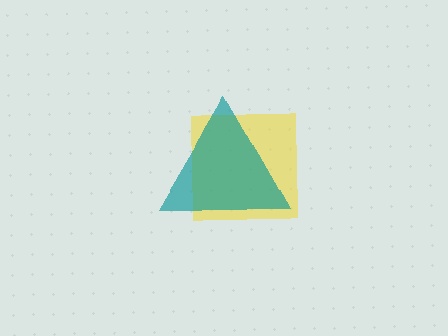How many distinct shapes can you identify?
There are 2 distinct shapes: a yellow square, a teal triangle.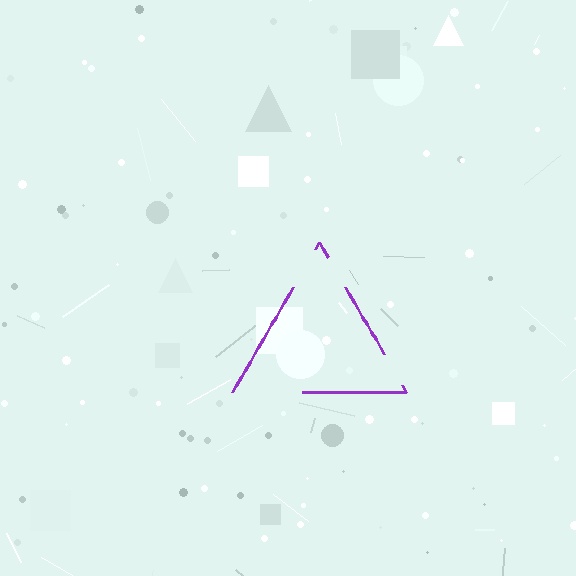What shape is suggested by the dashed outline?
The dashed outline suggests a triangle.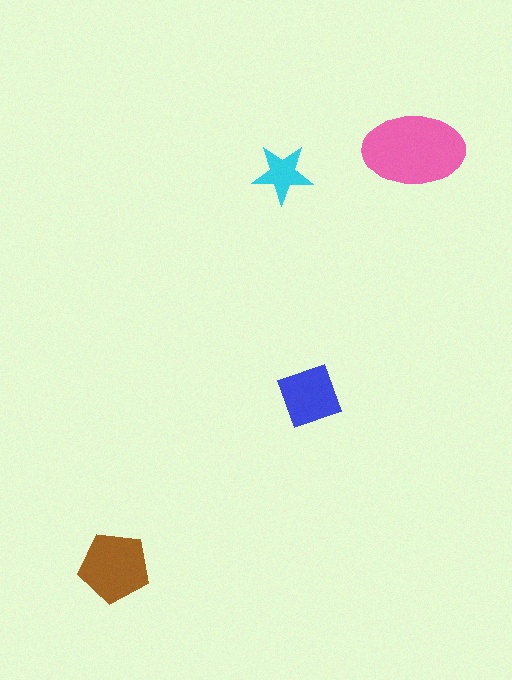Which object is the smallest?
The cyan star.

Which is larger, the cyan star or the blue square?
The blue square.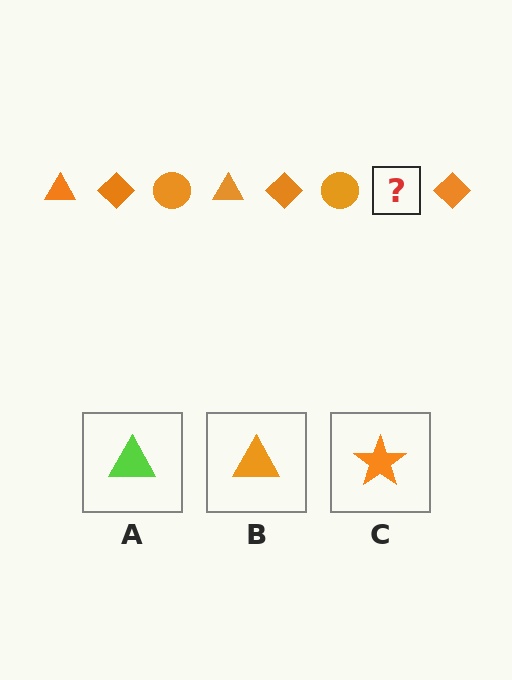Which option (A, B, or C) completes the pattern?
B.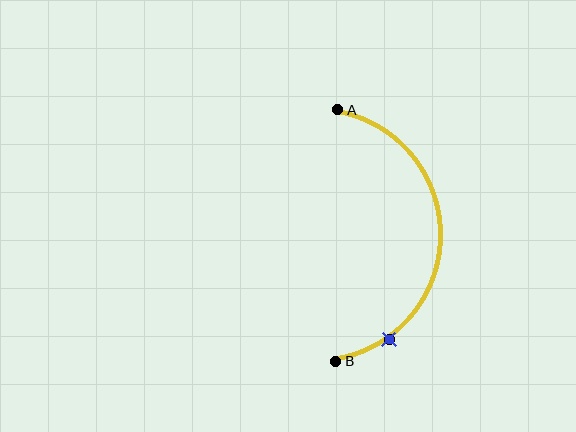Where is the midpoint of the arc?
The arc midpoint is the point on the curve farthest from the straight line joining A and B. It sits to the right of that line.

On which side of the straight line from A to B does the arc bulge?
The arc bulges to the right of the straight line connecting A and B.